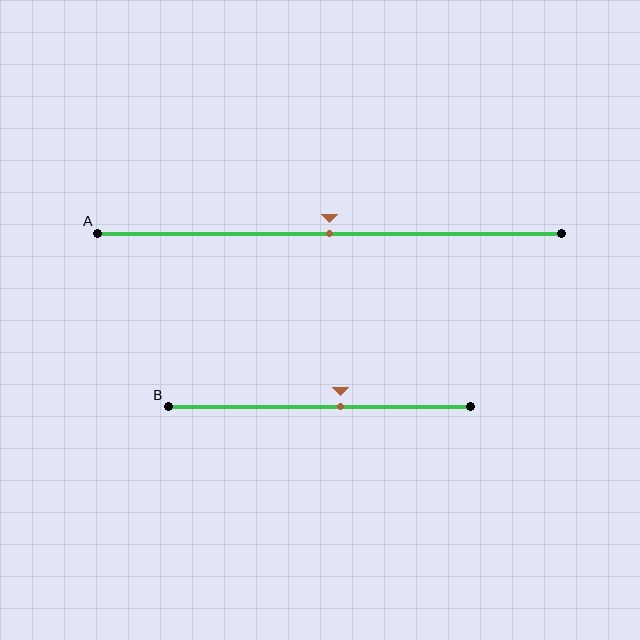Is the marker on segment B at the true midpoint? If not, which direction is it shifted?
No, the marker on segment B is shifted to the right by about 7% of the segment length.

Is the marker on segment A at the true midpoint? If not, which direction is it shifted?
Yes, the marker on segment A is at the true midpoint.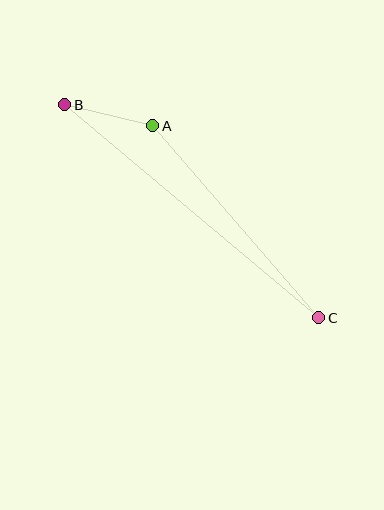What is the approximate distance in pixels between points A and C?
The distance between A and C is approximately 254 pixels.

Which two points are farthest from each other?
Points B and C are farthest from each other.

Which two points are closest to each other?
Points A and B are closest to each other.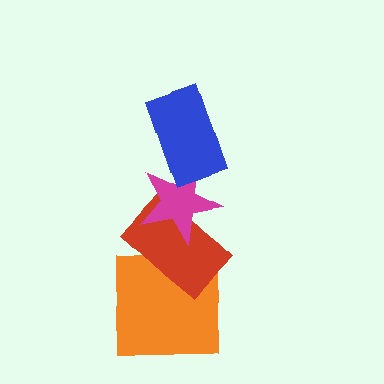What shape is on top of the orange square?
The red rectangle is on top of the orange square.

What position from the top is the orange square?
The orange square is 4th from the top.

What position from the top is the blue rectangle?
The blue rectangle is 1st from the top.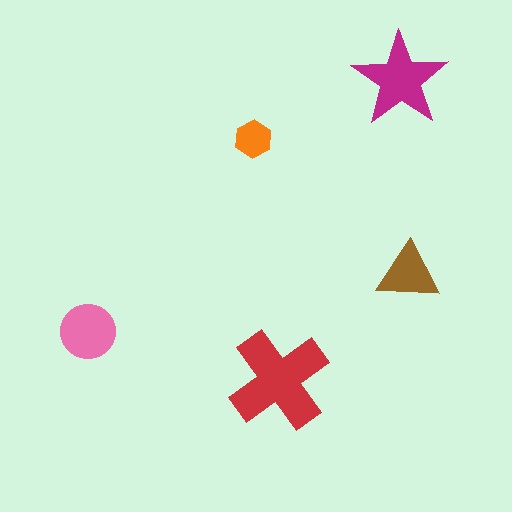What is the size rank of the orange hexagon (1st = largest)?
5th.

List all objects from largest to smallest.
The red cross, the magenta star, the pink circle, the brown triangle, the orange hexagon.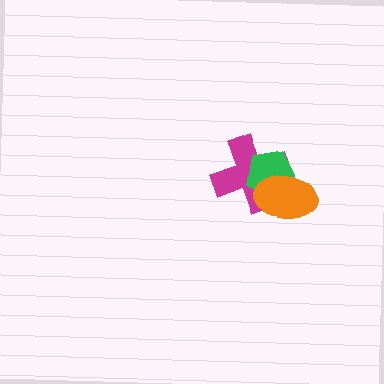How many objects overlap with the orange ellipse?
2 objects overlap with the orange ellipse.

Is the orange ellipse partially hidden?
No, no other shape covers it.